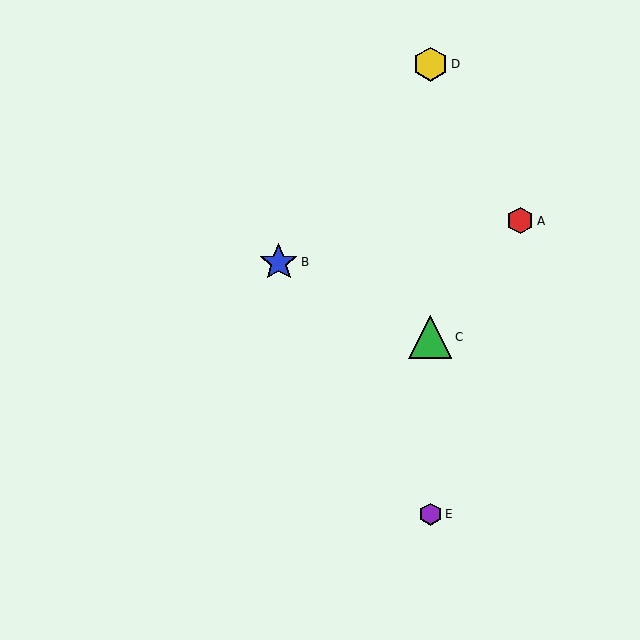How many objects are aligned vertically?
3 objects (C, D, E) are aligned vertically.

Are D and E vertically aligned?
Yes, both are at x≈430.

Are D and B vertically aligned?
No, D is at x≈430 and B is at x≈279.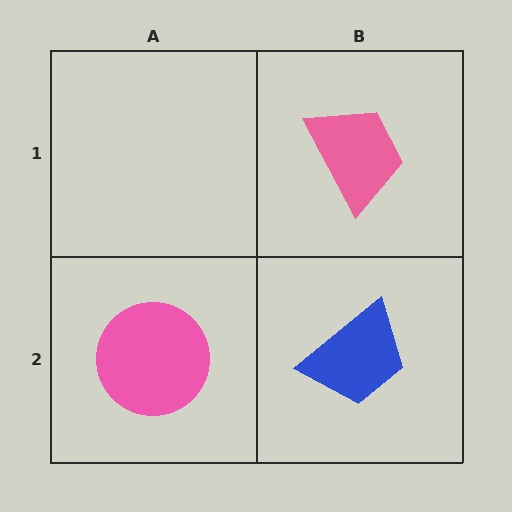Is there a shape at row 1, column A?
No, that cell is empty.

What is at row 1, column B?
A pink trapezoid.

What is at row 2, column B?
A blue trapezoid.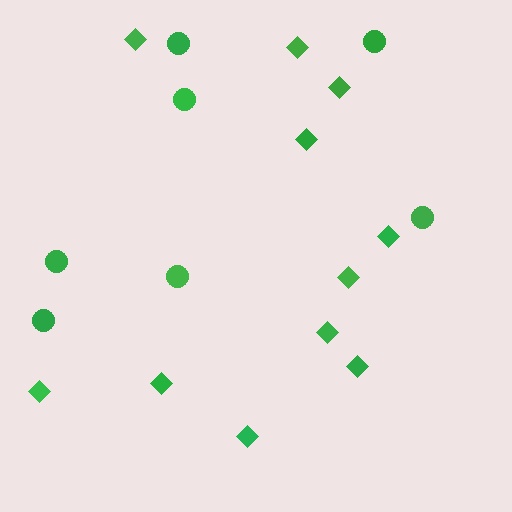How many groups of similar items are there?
There are 2 groups: one group of circles (7) and one group of diamonds (11).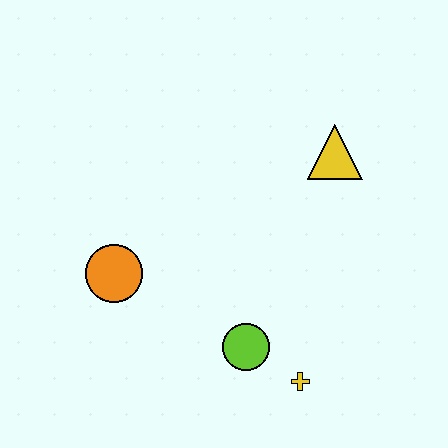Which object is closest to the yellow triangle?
The lime circle is closest to the yellow triangle.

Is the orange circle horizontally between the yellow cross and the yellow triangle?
No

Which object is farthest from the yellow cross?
The yellow triangle is farthest from the yellow cross.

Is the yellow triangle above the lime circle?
Yes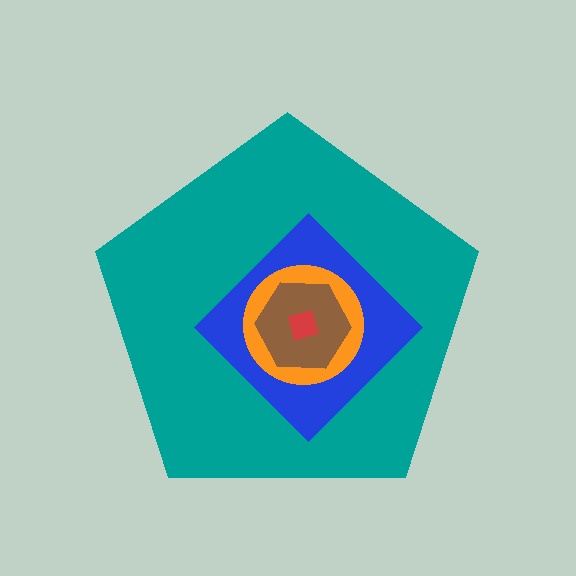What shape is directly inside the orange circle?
The brown hexagon.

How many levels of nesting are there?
5.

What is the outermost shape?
The teal pentagon.